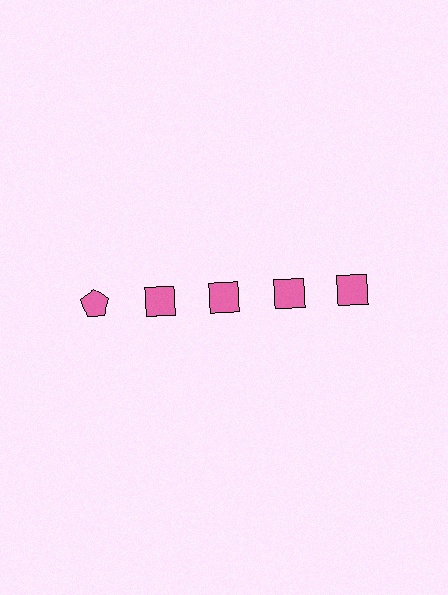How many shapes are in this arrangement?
There are 5 shapes arranged in a grid pattern.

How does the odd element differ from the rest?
It has a different shape: pentagon instead of square.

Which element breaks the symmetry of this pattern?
The pink pentagon in the top row, leftmost column breaks the symmetry. All other shapes are pink squares.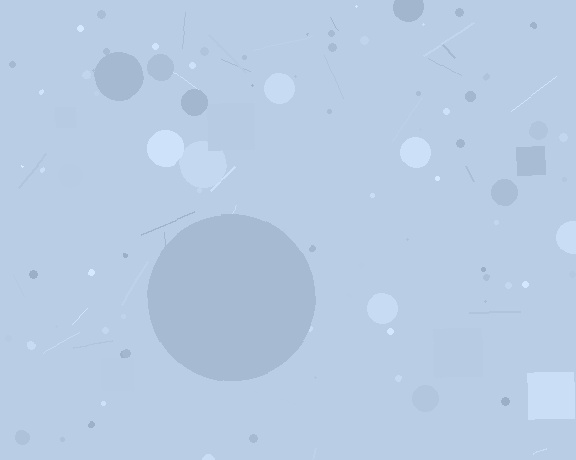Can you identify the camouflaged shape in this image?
The camouflaged shape is a circle.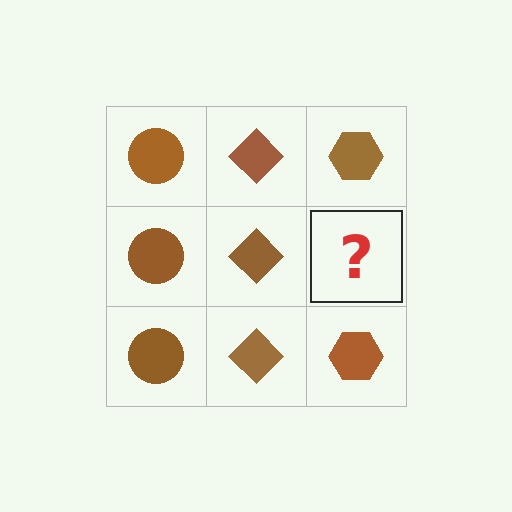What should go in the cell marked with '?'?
The missing cell should contain a brown hexagon.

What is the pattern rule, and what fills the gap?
The rule is that each column has a consistent shape. The gap should be filled with a brown hexagon.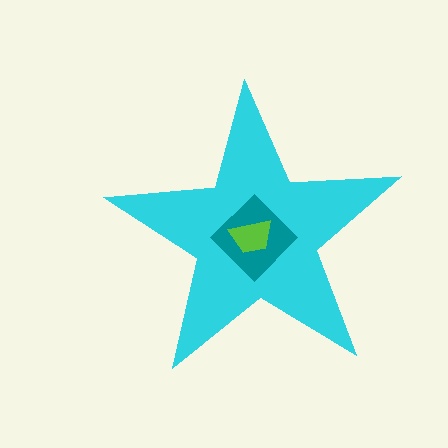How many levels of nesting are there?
3.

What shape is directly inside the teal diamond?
The lime trapezoid.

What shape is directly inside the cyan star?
The teal diamond.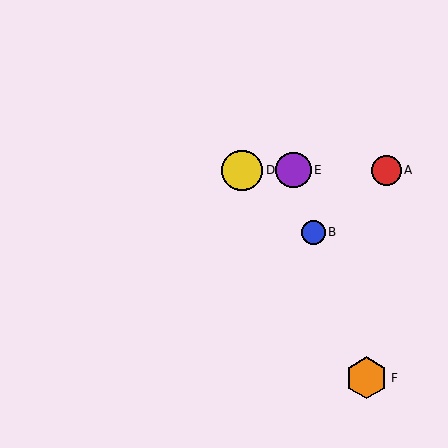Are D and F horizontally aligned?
No, D is at y≈170 and F is at y≈378.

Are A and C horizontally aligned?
Yes, both are at y≈170.